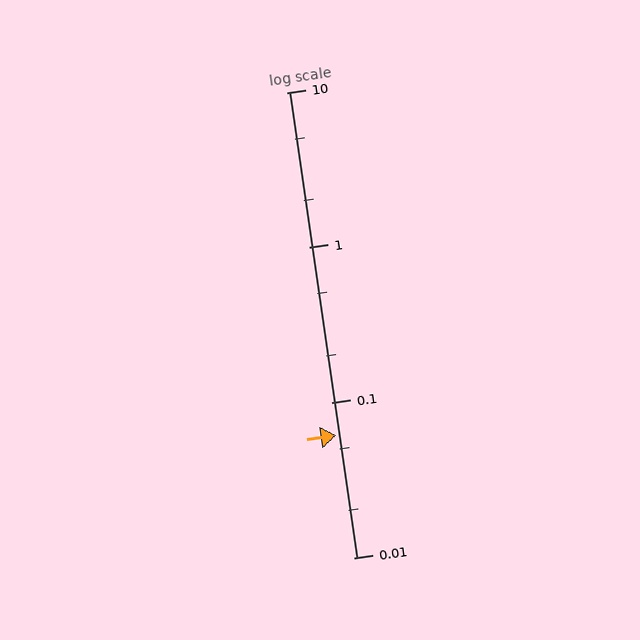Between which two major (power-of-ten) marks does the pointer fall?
The pointer is between 0.01 and 0.1.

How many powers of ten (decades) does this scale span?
The scale spans 3 decades, from 0.01 to 10.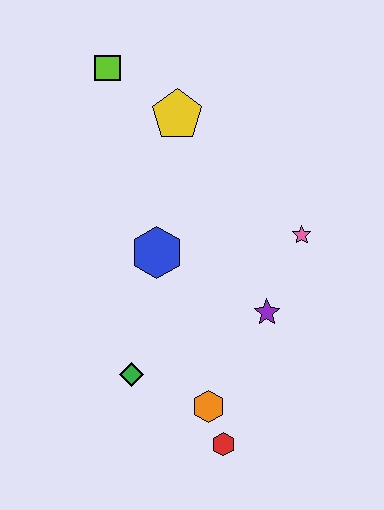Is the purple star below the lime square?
Yes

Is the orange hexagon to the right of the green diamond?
Yes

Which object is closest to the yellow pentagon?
The lime square is closest to the yellow pentagon.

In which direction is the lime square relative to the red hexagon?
The lime square is above the red hexagon.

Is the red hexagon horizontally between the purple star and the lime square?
Yes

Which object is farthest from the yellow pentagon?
The red hexagon is farthest from the yellow pentagon.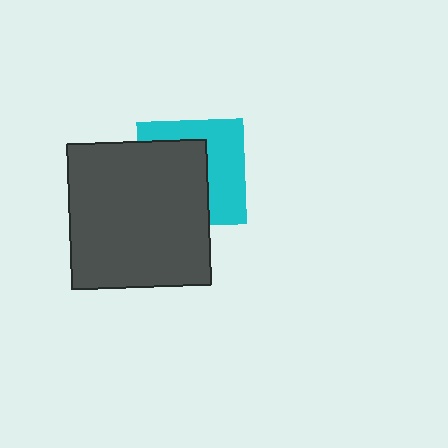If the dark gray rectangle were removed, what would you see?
You would see the complete cyan square.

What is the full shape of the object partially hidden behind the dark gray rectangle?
The partially hidden object is a cyan square.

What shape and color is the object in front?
The object in front is a dark gray rectangle.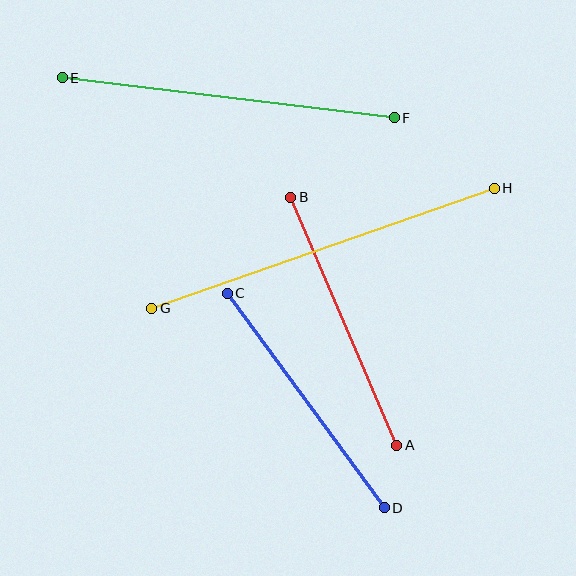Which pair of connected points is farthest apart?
Points G and H are farthest apart.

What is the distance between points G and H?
The distance is approximately 363 pixels.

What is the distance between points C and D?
The distance is approximately 266 pixels.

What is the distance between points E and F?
The distance is approximately 334 pixels.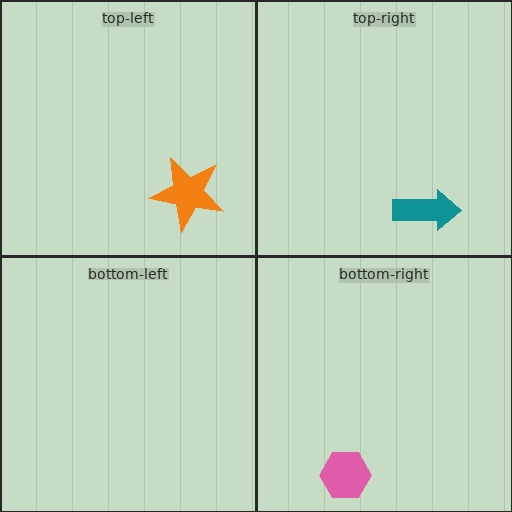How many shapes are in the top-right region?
1.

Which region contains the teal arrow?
The top-right region.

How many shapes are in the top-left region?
1.